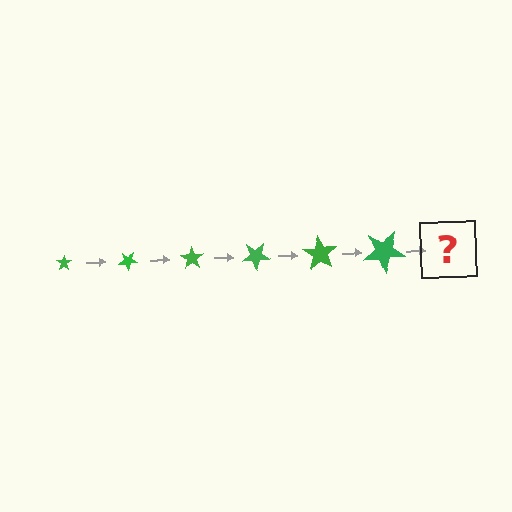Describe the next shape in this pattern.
It should be a star, larger than the previous one and rotated 210 degrees from the start.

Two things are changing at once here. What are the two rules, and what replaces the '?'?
The two rules are that the star grows larger each step and it rotates 35 degrees each step. The '?' should be a star, larger than the previous one and rotated 210 degrees from the start.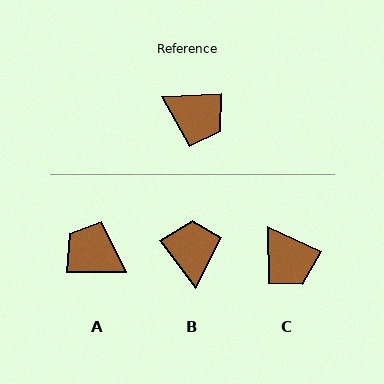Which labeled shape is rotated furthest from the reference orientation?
A, about 177 degrees away.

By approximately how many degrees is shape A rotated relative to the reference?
Approximately 177 degrees counter-clockwise.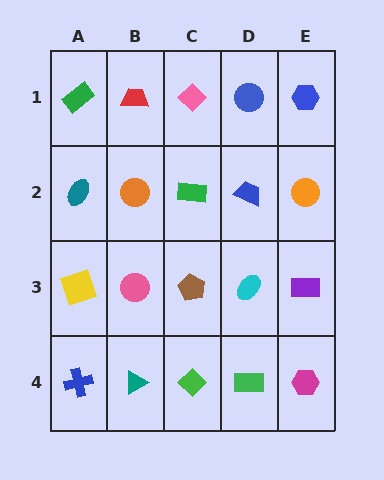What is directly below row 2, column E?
A purple rectangle.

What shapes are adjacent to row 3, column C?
A green rectangle (row 2, column C), a green diamond (row 4, column C), a pink circle (row 3, column B), a cyan ellipse (row 3, column D).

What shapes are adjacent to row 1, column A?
A teal ellipse (row 2, column A), a red trapezoid (row 1, column B).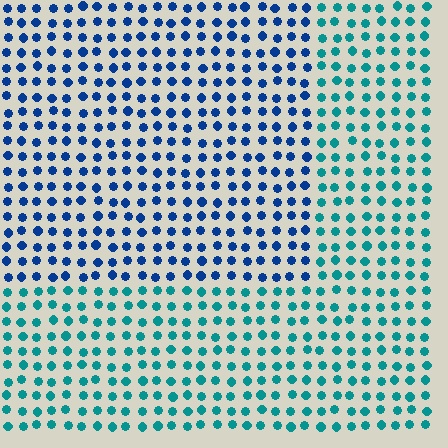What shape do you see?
I see a rectangle.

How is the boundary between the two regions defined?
The boundary is defined purely by a slight shift in hue (about 40 degrees). Spacing, size, and orientation are identical on both sides.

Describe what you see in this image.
The image is filled with small teal elements in a uniform arrangement. A rectangle-shaped region is visible where the elements are tinted to a slightly different hue, forming a subtle color boundary.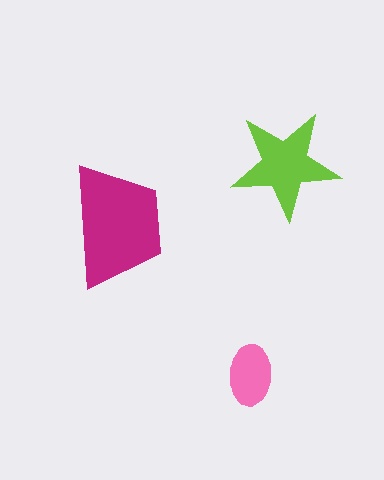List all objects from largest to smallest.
The magenta trapezoid, the lime star, the pink ellipse.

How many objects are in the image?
There are 3 objects in the image.